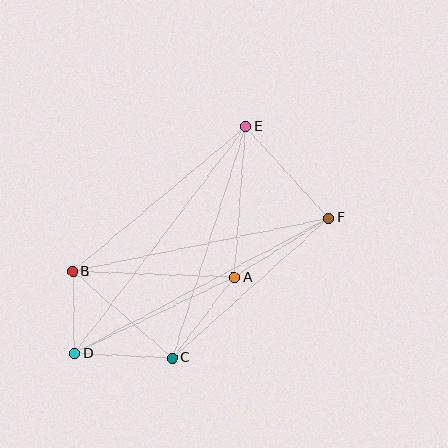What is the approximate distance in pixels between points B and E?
The distance between B and E is approximately 226 pixels.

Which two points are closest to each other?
Points B and D are closest to each other.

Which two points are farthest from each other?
Points D and F are farthest from each other.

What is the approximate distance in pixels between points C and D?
The distance between C and D is approximately 98 pixels.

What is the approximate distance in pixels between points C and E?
The distance between C and E is approximately 243 pixels.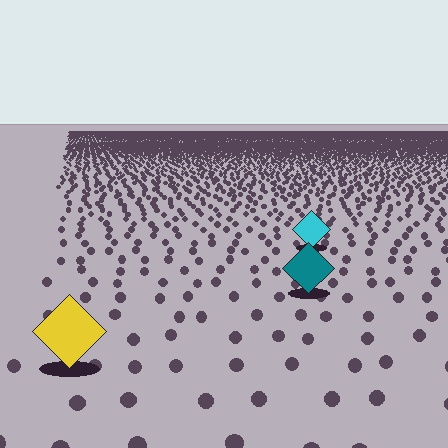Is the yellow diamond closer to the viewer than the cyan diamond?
Yes. The yellow diamond is closer — you can tell from the texture gradient: the ground texture is coarser near it.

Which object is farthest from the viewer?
The cyan diamond is farthest from the viewer. It appears smaller and the ground texture around it is denser.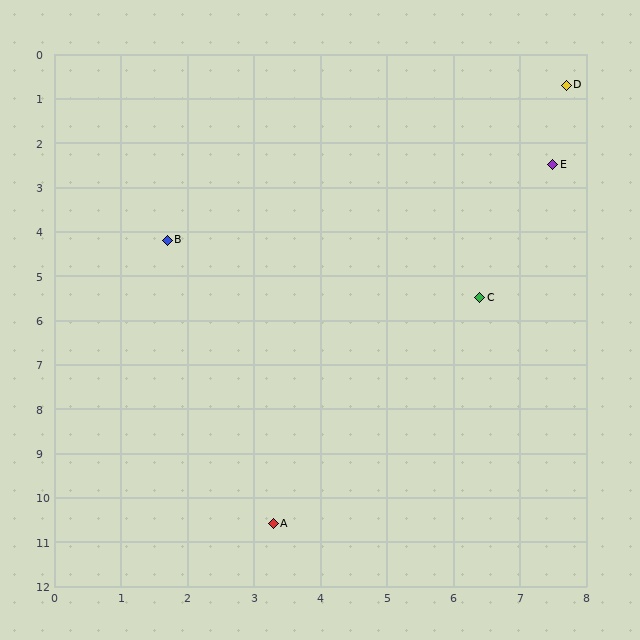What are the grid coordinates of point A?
Point A is at approximately (3.3, 10.6).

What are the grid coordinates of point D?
Point D is at approximately (7.7, 0.7).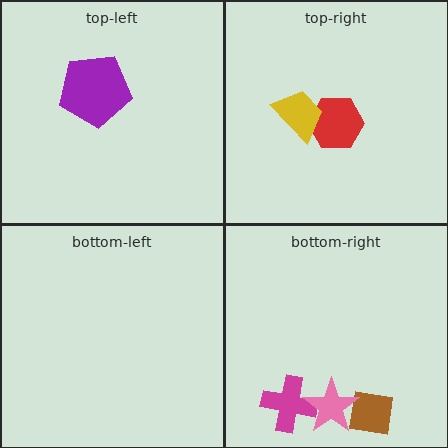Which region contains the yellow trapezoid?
The top-right region.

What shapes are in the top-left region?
The purple pentagon.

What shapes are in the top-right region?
The red hexagon, the yellow trapezoid.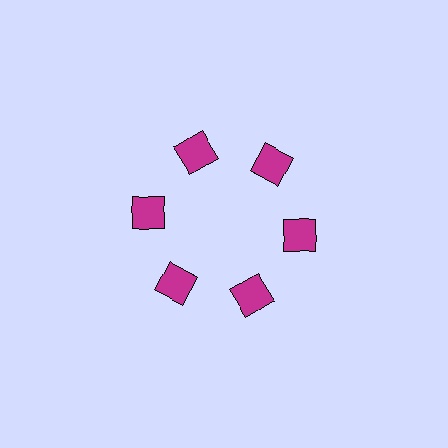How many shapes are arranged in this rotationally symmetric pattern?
There are 6 shapes, arranged in 6 groups of 1.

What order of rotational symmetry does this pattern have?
This pattern has 6-fold rotational symmetry.